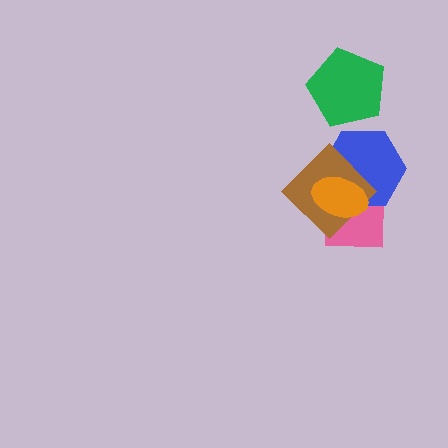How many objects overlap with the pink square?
3 objects overlap with the pink square.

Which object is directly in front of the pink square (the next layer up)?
The blue hexagon is directly in front of the pink square.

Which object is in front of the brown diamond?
The orange ellipse is in front of the brown diamond.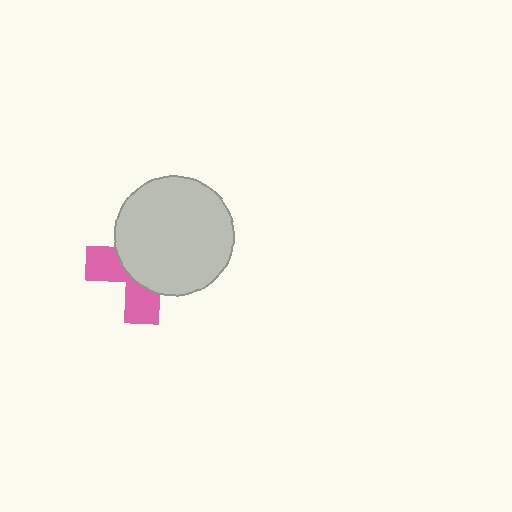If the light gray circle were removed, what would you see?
You would see the complete pink cross.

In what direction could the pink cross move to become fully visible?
The pink cross could move toward the lower-left. That would shift it out from behind the light gray circle entirely.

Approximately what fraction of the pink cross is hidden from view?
Roughly 63% of the pink cross is hidden behind the light gray circle.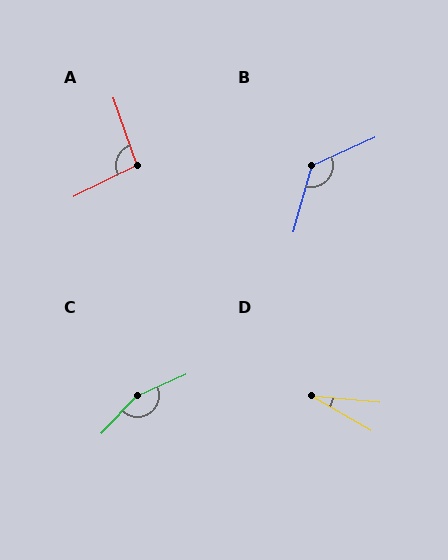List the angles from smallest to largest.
D (25°), A (97°), B (130°), C (158°).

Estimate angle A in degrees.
Approximately 97 degrees.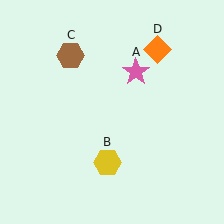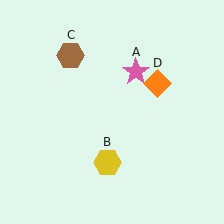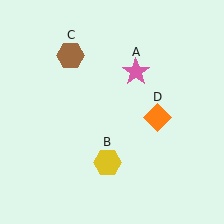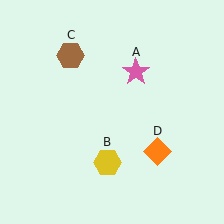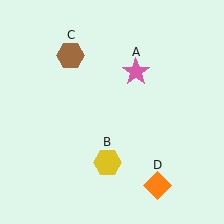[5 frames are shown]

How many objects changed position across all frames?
1 object changed position: orange diamond (object D).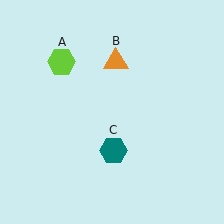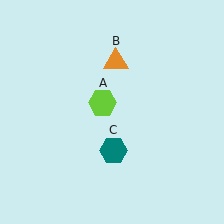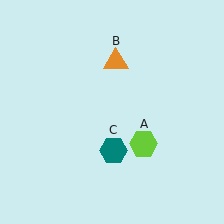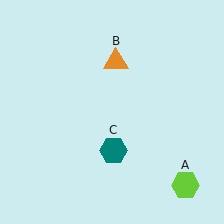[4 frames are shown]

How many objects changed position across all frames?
1 object changed position: lime hexagon (object A).